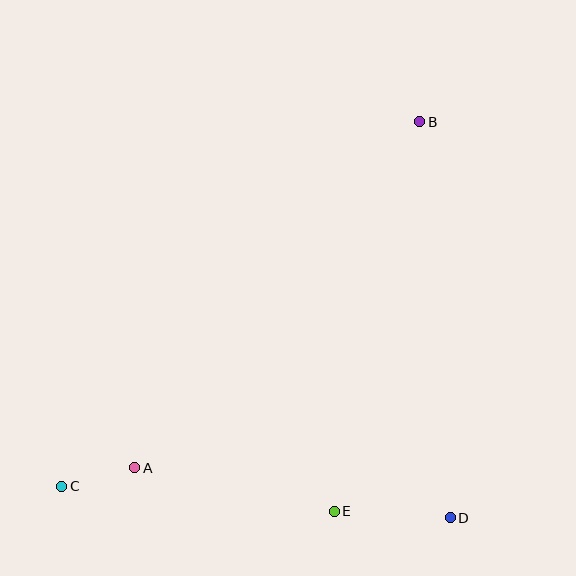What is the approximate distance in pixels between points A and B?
The distance between A and B is approximately 448 pixels.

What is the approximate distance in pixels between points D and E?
The distance between D and E is approximately 116 pixels.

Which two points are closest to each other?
Points A and C are closest to each other.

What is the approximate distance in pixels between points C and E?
The distance between C and E is approximately 274 pixels.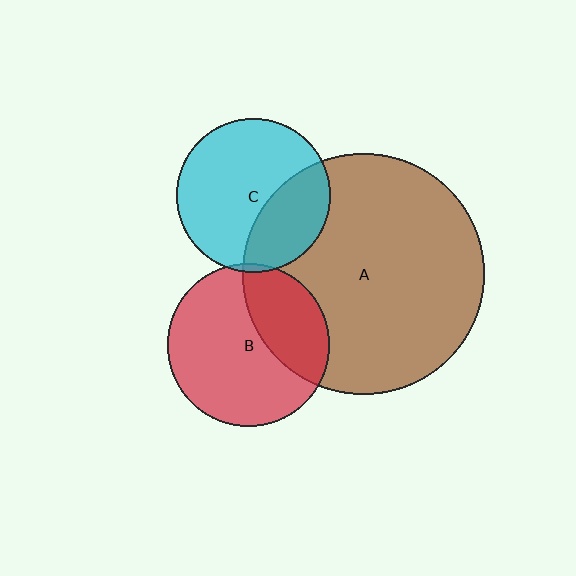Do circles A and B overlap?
Yes.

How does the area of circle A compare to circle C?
Approximately 2.5 times.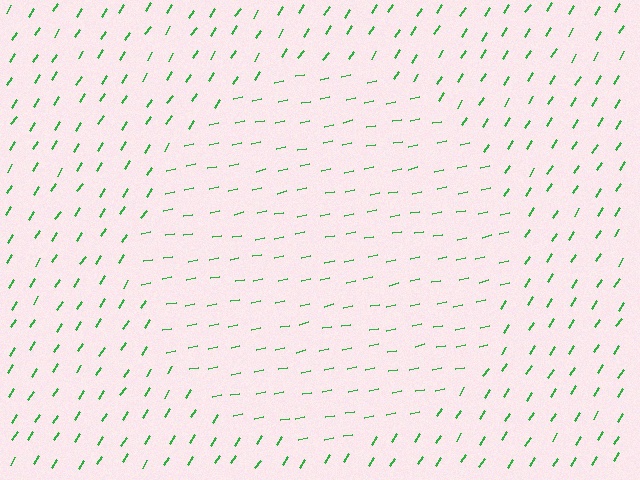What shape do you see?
I see a circle.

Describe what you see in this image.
The image is filled with small green line segments. A circle region in the image has lines oriented differently from the surrounding lines, creating a visible texture boundary.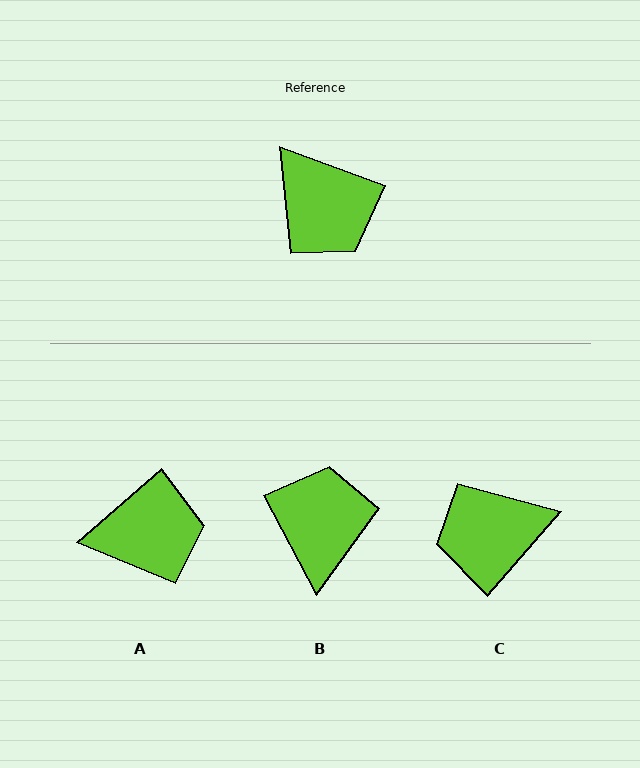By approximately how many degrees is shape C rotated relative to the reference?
Approximately 111 degrees clockwise.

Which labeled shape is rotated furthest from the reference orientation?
B, about 138 degrees away.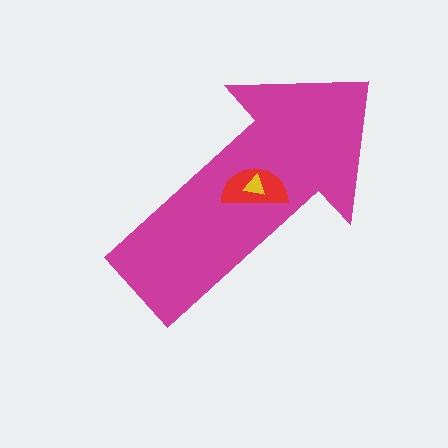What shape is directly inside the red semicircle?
The yellow triangle.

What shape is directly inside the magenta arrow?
The red semicircle.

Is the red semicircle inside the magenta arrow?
Yes.